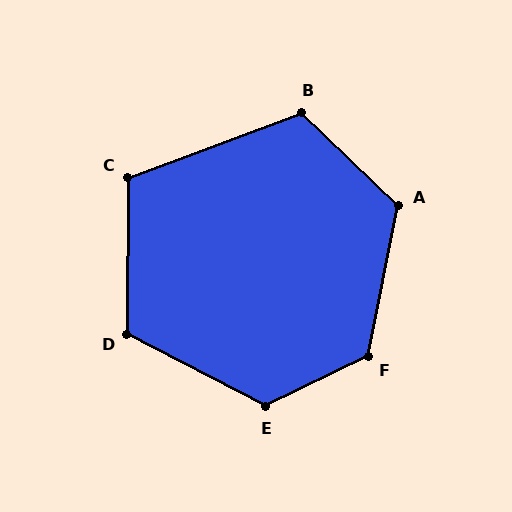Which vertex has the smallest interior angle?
C, at approximately 111 degrees.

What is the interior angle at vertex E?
Approximately 126 degrees (obtuse).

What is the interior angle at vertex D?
Approximately 117 degrees (obtuse).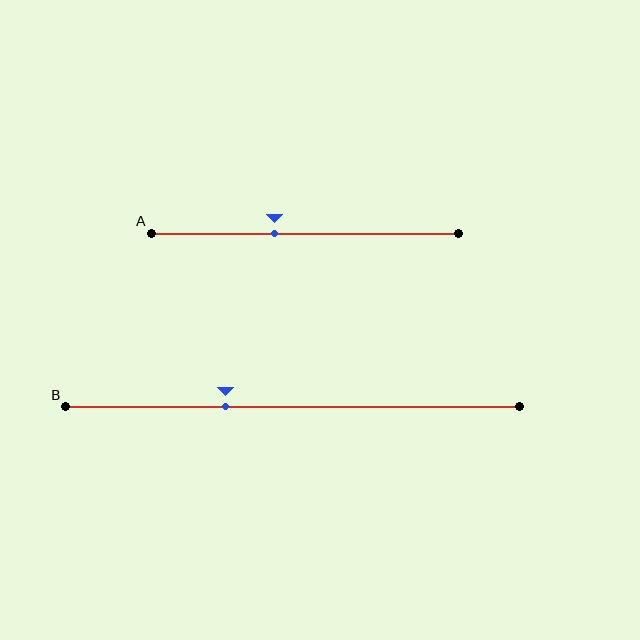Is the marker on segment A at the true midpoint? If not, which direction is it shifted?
No, the marker on segment A is shifted to the left by about 10% of the segment length.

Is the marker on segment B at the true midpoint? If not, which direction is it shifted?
No, the marker on segment B is shifted to the left by about 15% of the segment length.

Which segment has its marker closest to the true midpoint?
Segment A has its marker closest to the true midpoint.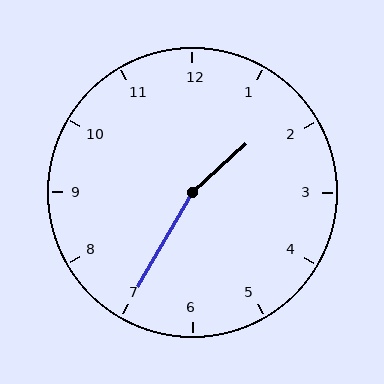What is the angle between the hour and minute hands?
Approximately 162 degrees.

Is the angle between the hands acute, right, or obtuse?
It is obtuse.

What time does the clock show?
1:35.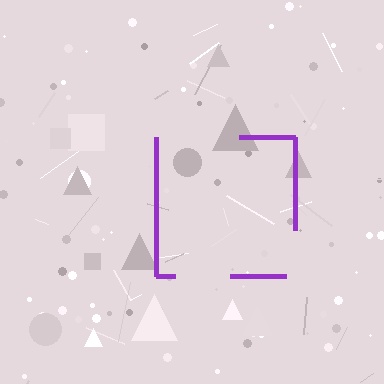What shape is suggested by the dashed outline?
The dashed outline suggests a square.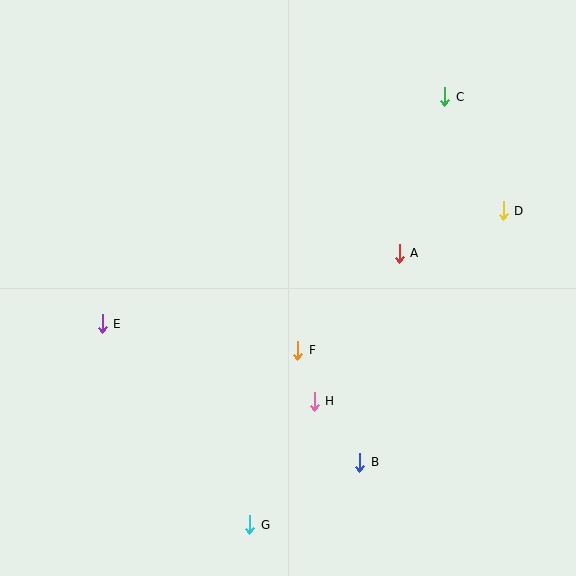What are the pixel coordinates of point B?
Point B is at (360, 462).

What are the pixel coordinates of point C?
Point C is at (445, 97).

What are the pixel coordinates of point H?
Point H is at (314, 401).